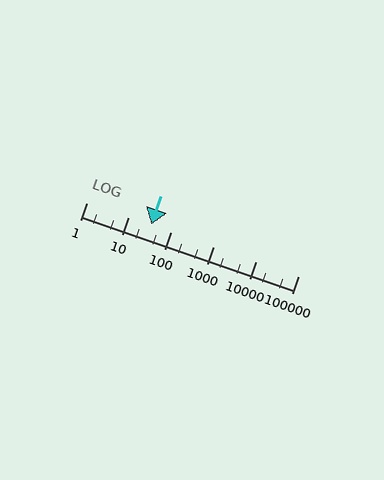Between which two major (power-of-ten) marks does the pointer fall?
The pointer is between 10 and 100.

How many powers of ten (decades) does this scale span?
The scale spans 5 decades, from 1 to 100000.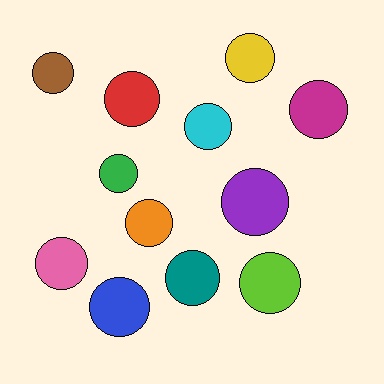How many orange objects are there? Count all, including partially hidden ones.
There is 1 orange object.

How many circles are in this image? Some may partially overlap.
There are 12 circles.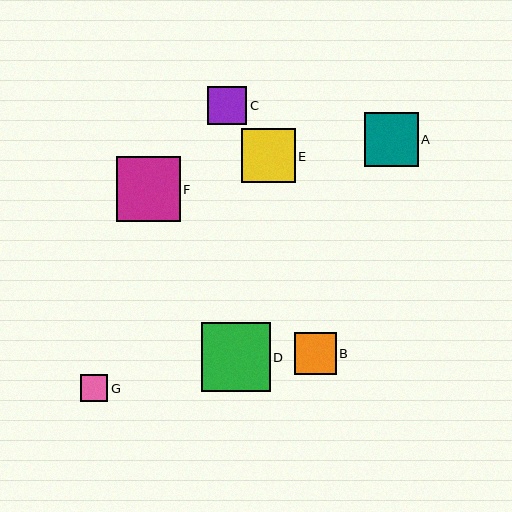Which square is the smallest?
Square G is the smallest with a size of approximately 27 pixels.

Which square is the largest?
Square D is the largest with a size of approximately 69 pixels.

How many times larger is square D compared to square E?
Square D is approximately 1.3 times the size of square E.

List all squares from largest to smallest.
From largest to smallest: D, F, A, E, B, C, G.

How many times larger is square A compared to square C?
Square A is approximately 1.4 times the size of square C.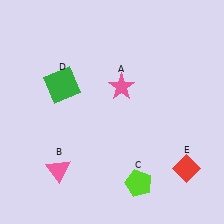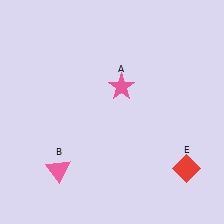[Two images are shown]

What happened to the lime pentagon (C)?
The lime pentagon (C) was removed in Image 2. It was in the bottom-right area of Image 1.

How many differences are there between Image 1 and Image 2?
There are 2 differences between the two images.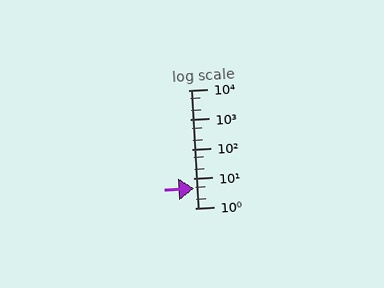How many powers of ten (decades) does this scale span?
The scale spans 4 decades, from 1 to 10000.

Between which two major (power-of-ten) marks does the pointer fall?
The pointer is between 1 and 10.